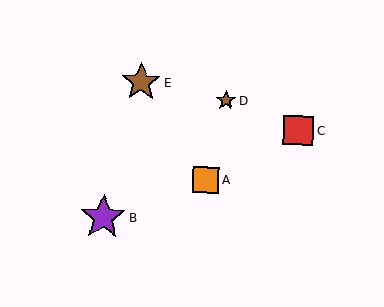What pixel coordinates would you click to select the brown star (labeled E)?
Click at (141, 82) to select the brown star E.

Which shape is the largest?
The purple star (labeled B) is the largest.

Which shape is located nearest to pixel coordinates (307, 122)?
The red square (labeled C) at (298, 130) is nearest to that location.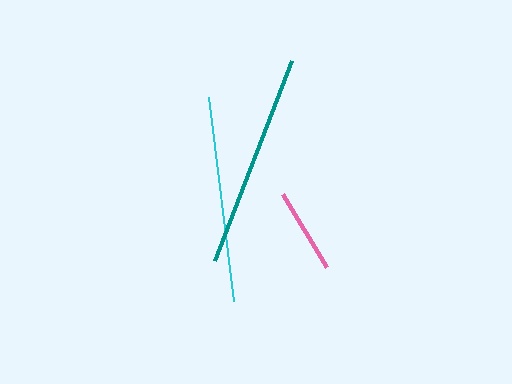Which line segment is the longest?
The teal line is the longest at approximately 214 pixels.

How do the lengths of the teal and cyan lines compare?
The teal and cyan lines are approximately the same length.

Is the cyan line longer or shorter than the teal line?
The teal line is longer than the cyan line.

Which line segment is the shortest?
The pink line is the shortest at approximately 84 pixels.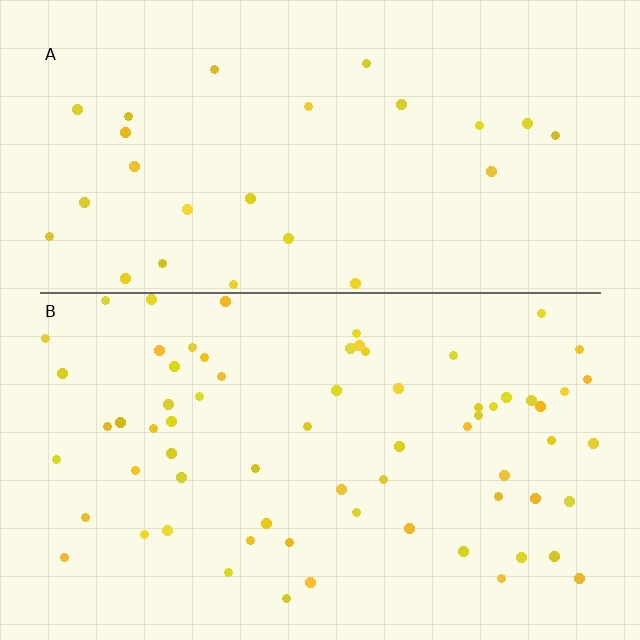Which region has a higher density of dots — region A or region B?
B (the bottom).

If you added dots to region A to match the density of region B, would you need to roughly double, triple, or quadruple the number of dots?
Approximately triple.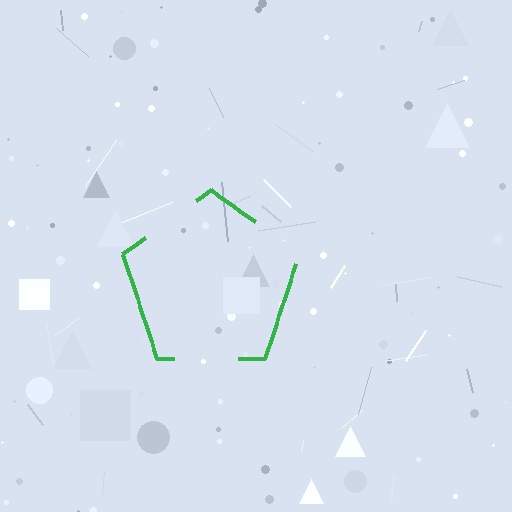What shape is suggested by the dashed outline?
The dashed outline suggests a pentagon.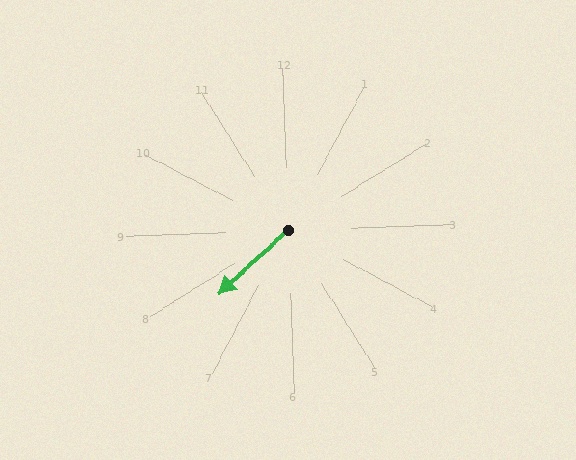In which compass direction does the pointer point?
Southwest.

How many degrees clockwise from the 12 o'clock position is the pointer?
Approximately 229 degrees.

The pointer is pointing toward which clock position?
Roughly 8 o'clock.